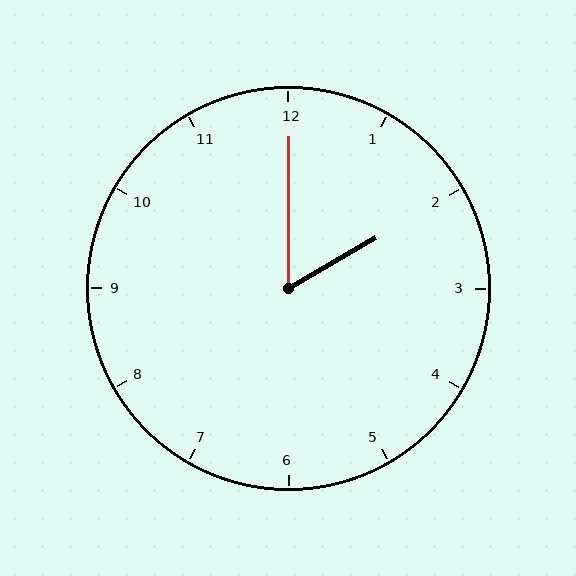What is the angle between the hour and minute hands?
Approximately 60 degrees.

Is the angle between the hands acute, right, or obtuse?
It is acute.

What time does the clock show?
2:00.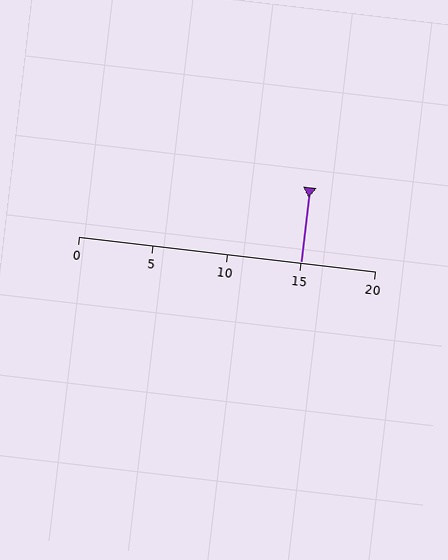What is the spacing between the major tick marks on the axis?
The major ticks are spaced 5 apart.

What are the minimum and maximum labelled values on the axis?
The axis runs from 0 to 20.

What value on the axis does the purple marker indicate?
The marker indicates approximately 15.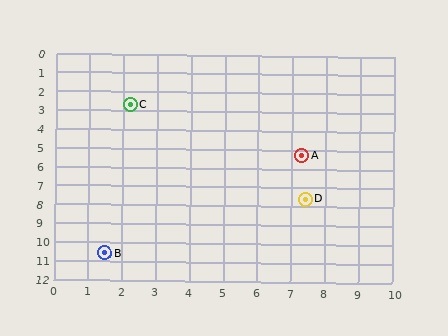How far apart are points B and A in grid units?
Points B and A are about 7.9 grid units apart.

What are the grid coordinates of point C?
Point C is at approximately (2.2, 2.7).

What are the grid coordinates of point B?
Point B is at approximately (1.5, 10.6).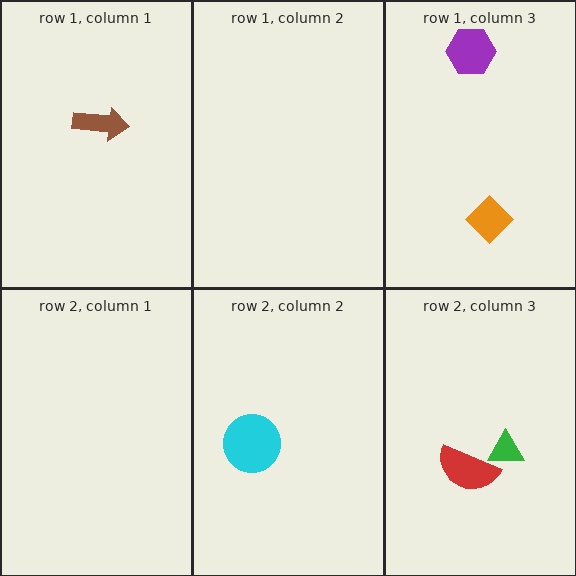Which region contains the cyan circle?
The row 2, column 2 region.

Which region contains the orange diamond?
The row 1, column 3 region.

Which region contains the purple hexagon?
The row 1, column 3 region.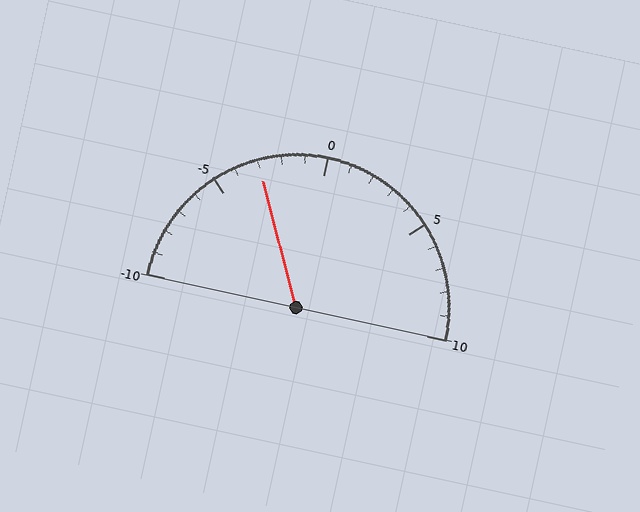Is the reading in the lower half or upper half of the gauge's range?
The reading is in the lower half of the range (-10 to 10).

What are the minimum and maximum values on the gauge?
The gauge ranges from -10 to 10.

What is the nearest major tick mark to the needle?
The nearest major tick mark is -5.